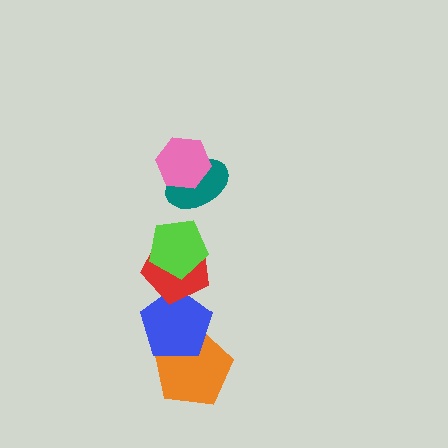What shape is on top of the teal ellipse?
The pink hexagon is on top of the teal ellipse.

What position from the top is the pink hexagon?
The pink hexagon is 1st from the top.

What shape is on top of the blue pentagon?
The red pentagon is on top of the blue pentagon.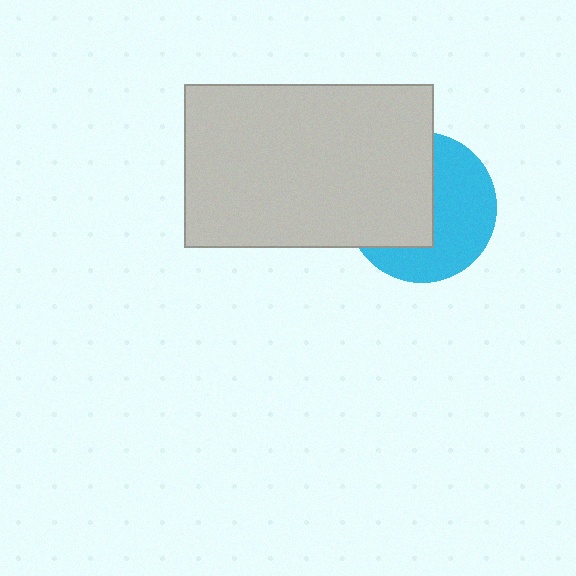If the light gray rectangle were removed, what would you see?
You would see the complete cyan circle.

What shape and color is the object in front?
The object in front is a light gray rectangle.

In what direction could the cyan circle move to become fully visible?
The cyan circle could move right. That would shift it out from behind the light gray rectangle entirely.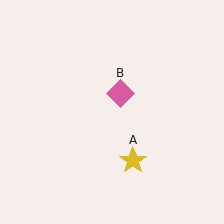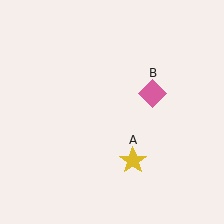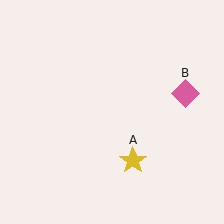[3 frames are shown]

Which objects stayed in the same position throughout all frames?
Yellow star (object A) remained stationary.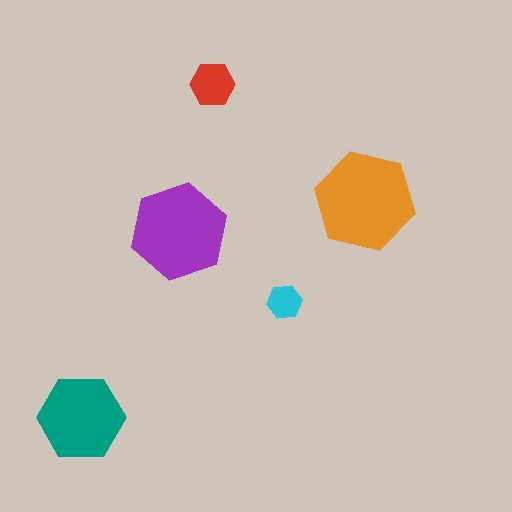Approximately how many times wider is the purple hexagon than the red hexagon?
About 2 times wider.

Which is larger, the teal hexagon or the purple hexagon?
The purple one.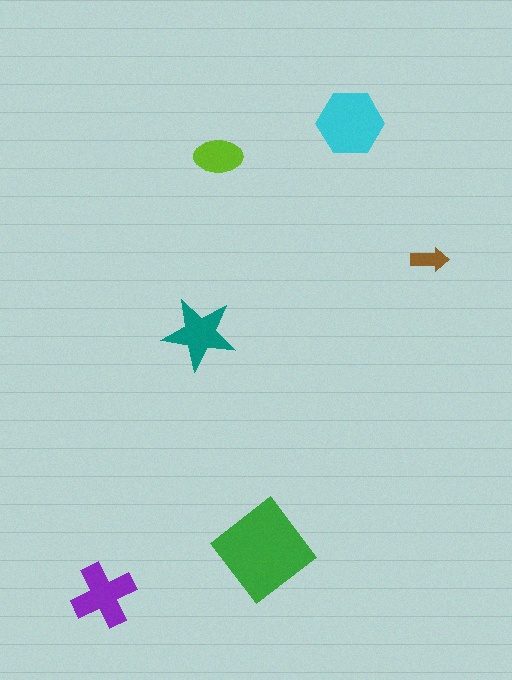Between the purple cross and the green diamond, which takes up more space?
The green diamond.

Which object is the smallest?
The brown arrow.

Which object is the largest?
The green diamond.